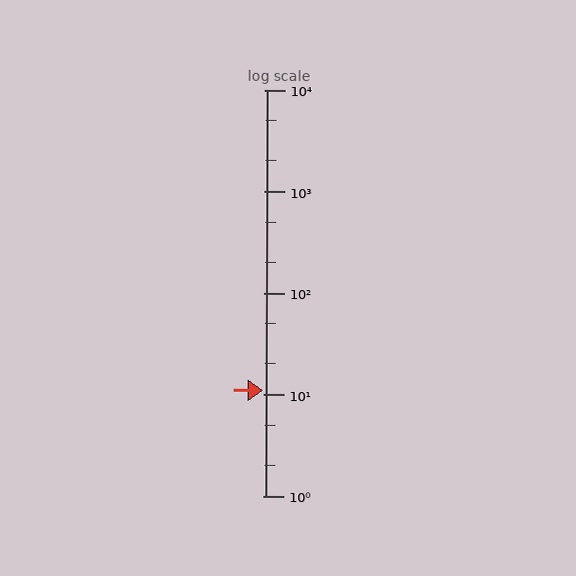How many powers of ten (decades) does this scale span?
The scale spans 4 decades, from 1 to 10000.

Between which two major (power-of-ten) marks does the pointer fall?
The pointer is between 10 and 100.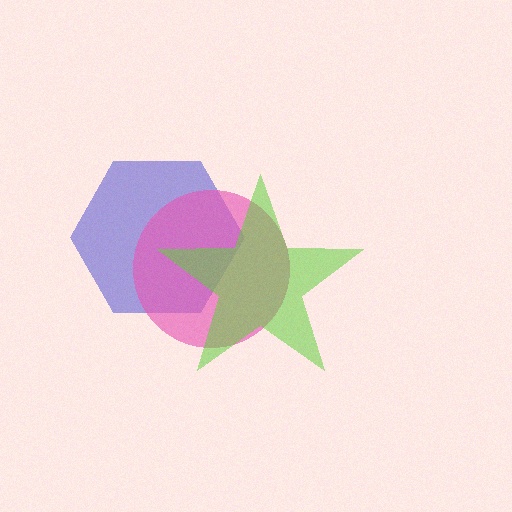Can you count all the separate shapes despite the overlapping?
Yes, there are 3 separate shapes.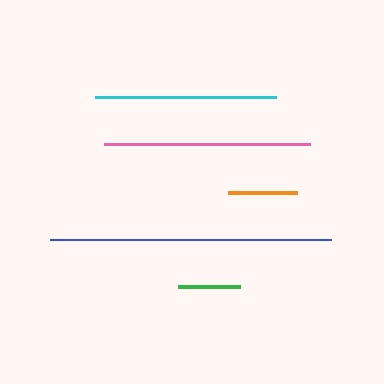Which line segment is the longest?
The blue line is the longest at approximately 281 pixels.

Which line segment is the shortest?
The green line is the shortest at approximately 62 pixels.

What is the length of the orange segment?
The orange segment is approximately 69 pixels long.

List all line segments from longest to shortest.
From longest to shortest: blue, pink, cyan, orange, green.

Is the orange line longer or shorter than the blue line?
The blue line is longer than the orange line.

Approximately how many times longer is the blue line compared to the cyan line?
The blue line is approximately 1.6 times the length of the cyan line.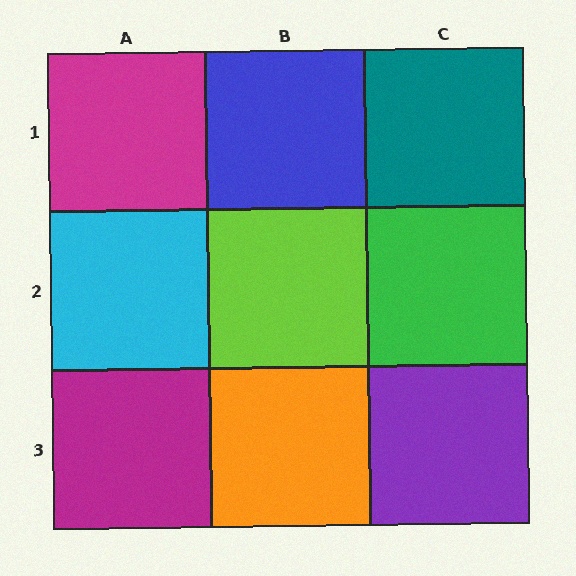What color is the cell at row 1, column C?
Teal.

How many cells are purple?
1 cell is purple.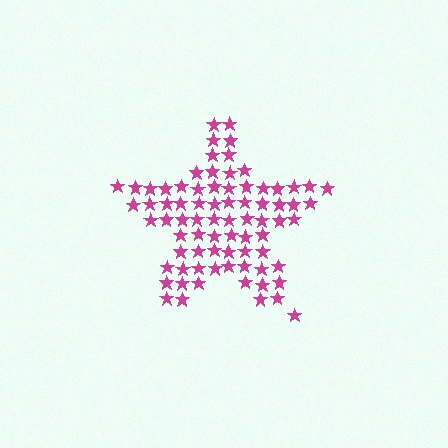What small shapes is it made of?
It is made of small stars.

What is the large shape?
The large shape is a star.